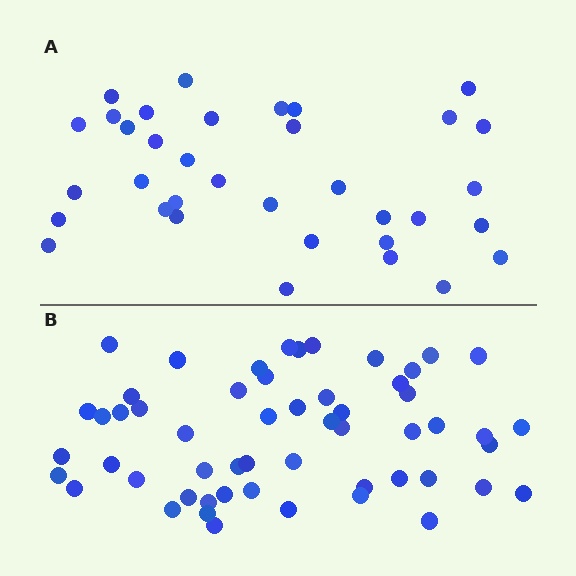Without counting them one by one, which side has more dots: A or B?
Region B (the bottom region) has more dots.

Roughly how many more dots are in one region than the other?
Region B has approximately 20 more dots than region A.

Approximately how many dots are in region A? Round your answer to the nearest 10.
About 40 dots. (The exact count is 35, which rounds to 40.)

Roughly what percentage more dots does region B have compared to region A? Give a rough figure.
About 55% more.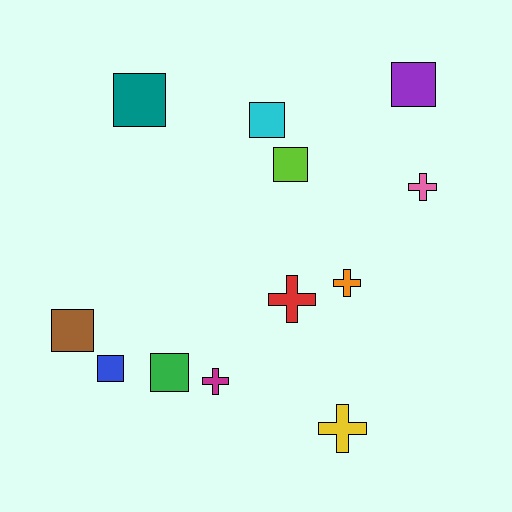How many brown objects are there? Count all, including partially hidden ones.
There is 1 brown object.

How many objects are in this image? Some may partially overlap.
There are 12 objects.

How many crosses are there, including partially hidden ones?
There are 5 crosses.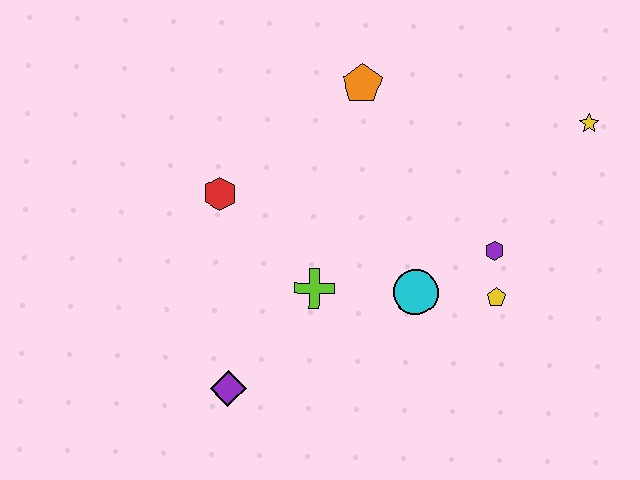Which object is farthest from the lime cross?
The yellow star is farthest from the lime cross.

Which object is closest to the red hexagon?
The lime cross is closest to the red hexagon.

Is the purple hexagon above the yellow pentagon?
Yes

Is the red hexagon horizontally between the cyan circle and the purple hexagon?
No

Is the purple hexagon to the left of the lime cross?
No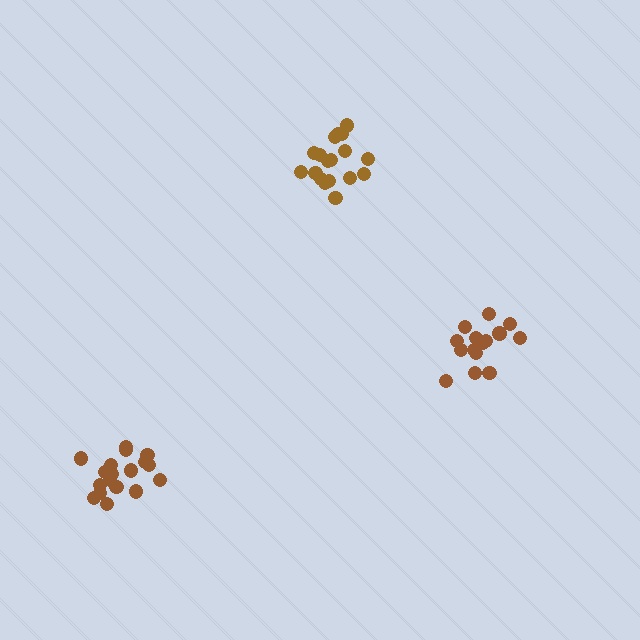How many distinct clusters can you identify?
There are 3 distinct clusters.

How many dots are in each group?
Group 1: 18 dots, Group 2: 16 dots, Group 3: 18 dots (52 total).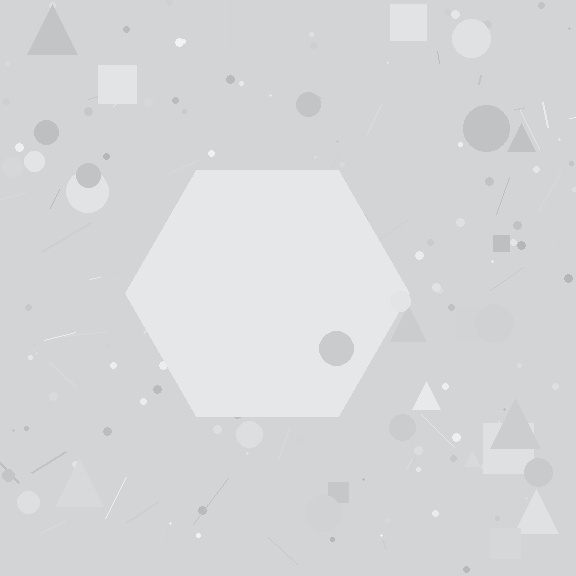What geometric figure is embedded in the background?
A hexagon is embedded in the background.